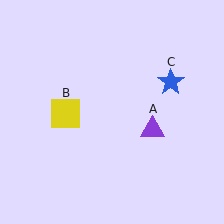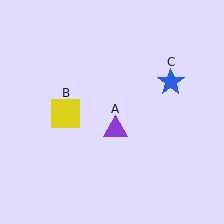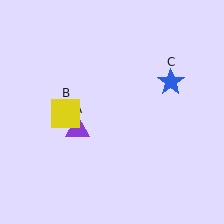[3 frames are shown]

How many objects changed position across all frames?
1 object changed position: purple triangle (object A).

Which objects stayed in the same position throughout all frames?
Yellow square (object B) and blue star (object C) remained stationary.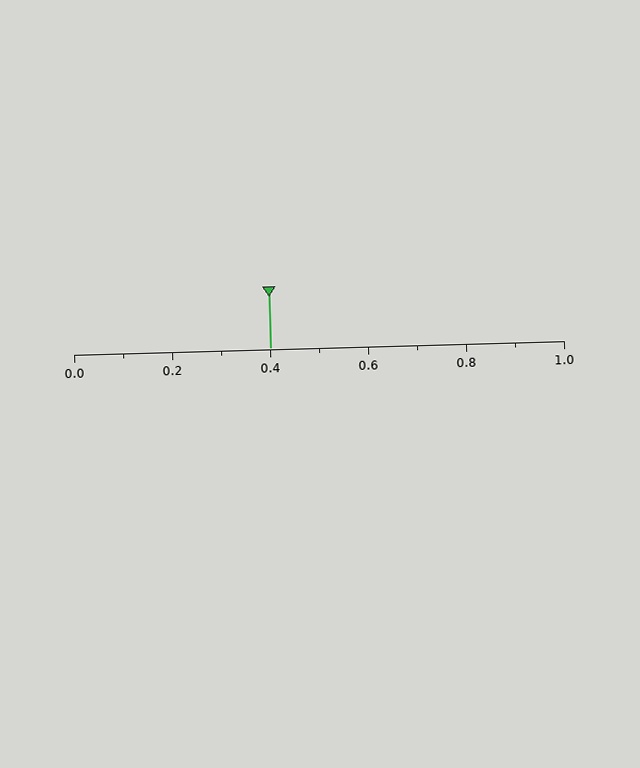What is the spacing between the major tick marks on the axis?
The major ticks are spaced 0.2 apart.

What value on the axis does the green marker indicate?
The marker indicates approximately 0.4.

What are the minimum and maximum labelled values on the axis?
The axis runs from 0.0 to 1.0.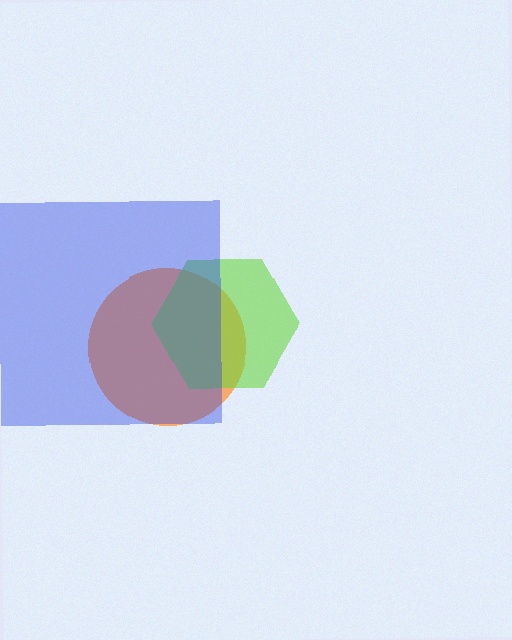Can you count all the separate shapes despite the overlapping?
Yes, there are 3 separate shapes.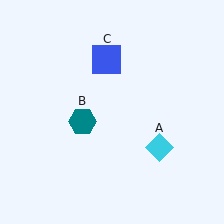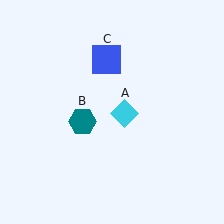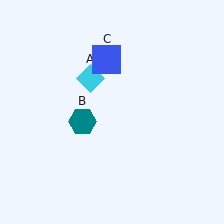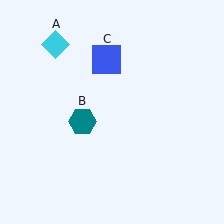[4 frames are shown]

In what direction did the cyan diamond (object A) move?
The cyan diamond (object A) moved up and to the left.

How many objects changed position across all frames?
1 object changed position: cyan diamond (object A).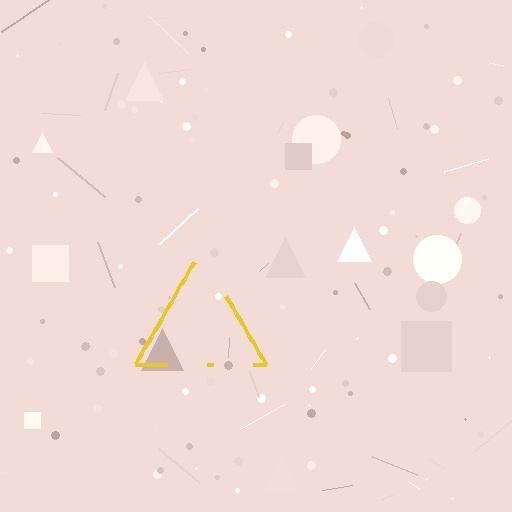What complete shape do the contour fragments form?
The contour fragments form a triangle.